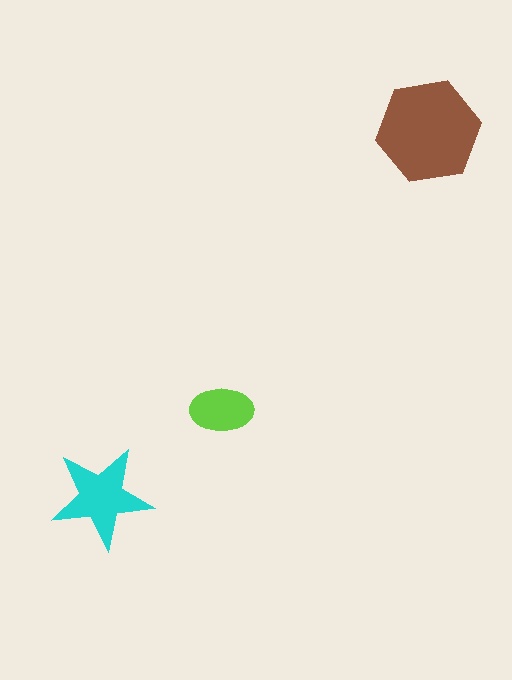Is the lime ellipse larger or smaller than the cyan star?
Smaller.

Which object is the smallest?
The lime ellipse.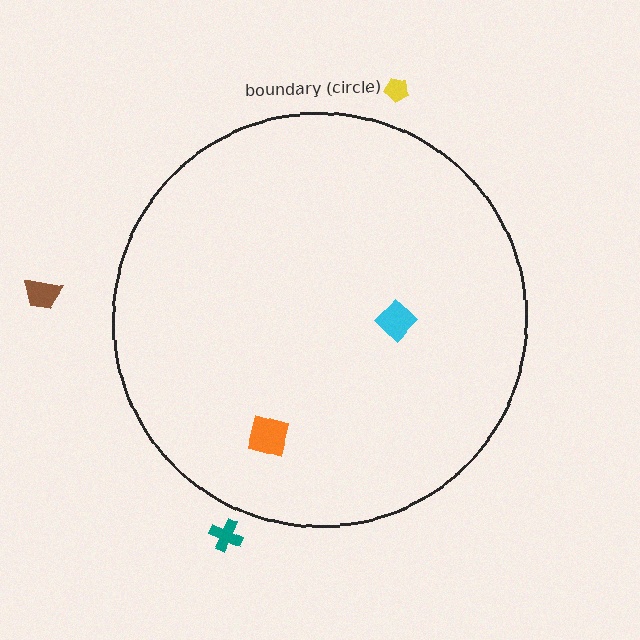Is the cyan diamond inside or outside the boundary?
Inside.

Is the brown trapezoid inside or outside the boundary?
Outside.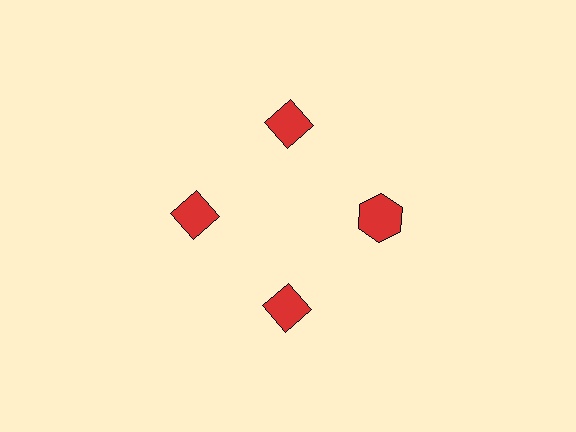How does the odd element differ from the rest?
It has a different shape: hexagon instead of diamond.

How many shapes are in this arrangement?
There are 4 shapes arranged in a ring pattern.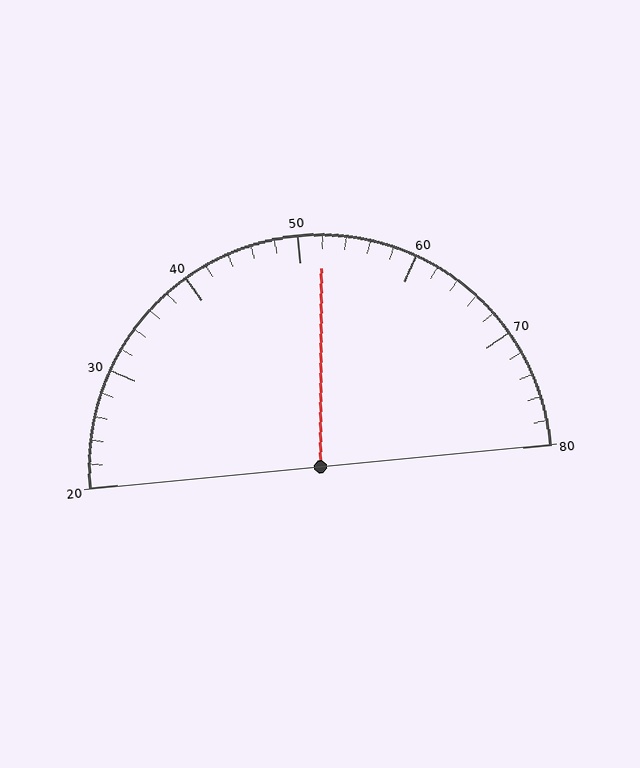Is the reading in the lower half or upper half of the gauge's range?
The reading is in the upper half of the range (20 to 80).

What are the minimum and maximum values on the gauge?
The gauge ranges from 20 to 80.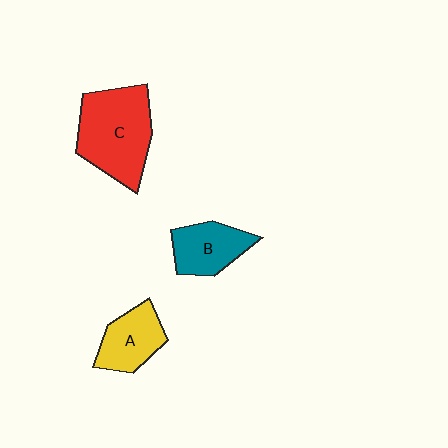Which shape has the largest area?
Shape C (red).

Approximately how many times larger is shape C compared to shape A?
Approximately 1.8 times.